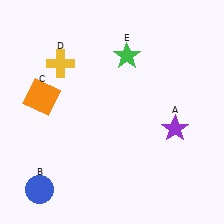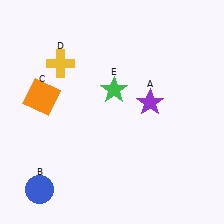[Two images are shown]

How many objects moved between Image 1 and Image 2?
2 objects moved between the two images.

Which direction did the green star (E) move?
The green star (E) moved down.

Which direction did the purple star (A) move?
The purple star (A) moved up.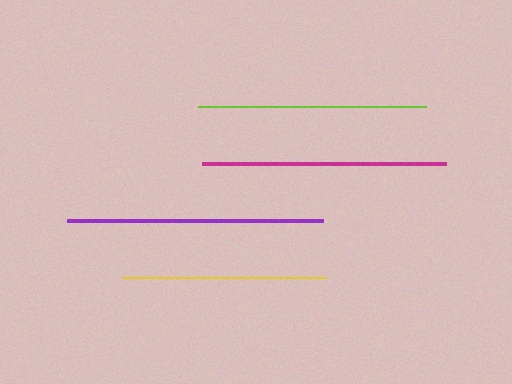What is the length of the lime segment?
The lime segment is approximately 228 pixels long.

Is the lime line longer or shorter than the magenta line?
The magenta line is longer than the lime line.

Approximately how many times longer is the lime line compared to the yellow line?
The lime line is approximately 1.1 times the length of the yellow line.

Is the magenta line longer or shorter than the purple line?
The purple line is longer than the magenta line.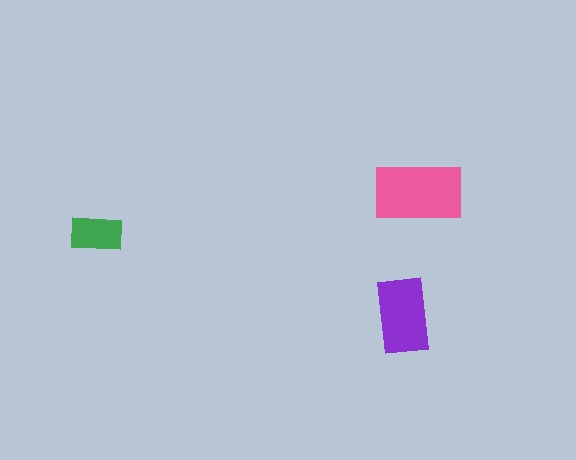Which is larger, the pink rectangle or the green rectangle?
The pink one.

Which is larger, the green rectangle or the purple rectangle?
The purple one.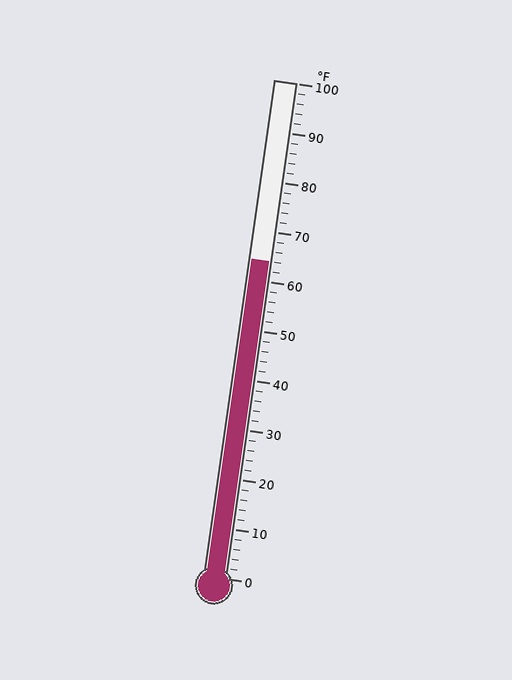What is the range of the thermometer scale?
The thermometer scale ranges from 0°F to 100°F.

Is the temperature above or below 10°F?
The temperature is above 10°F.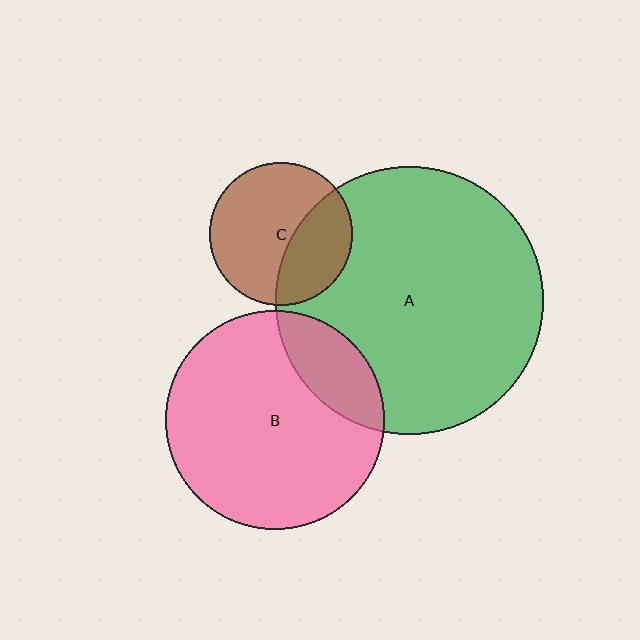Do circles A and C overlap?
Yes.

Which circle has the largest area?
Circle A (green).